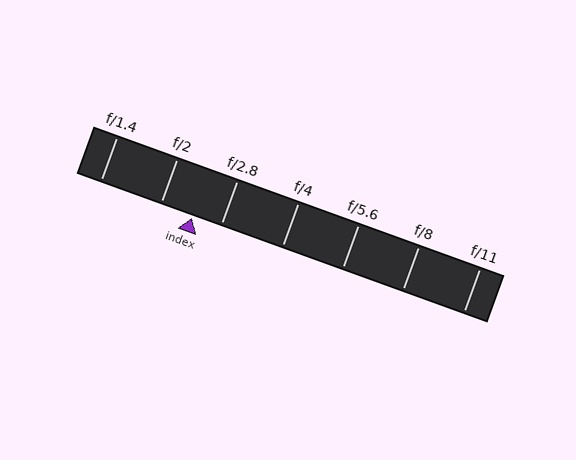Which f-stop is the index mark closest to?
The index mark is closest to f/2.8.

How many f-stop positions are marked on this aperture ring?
There are 7 f-stop positions marked.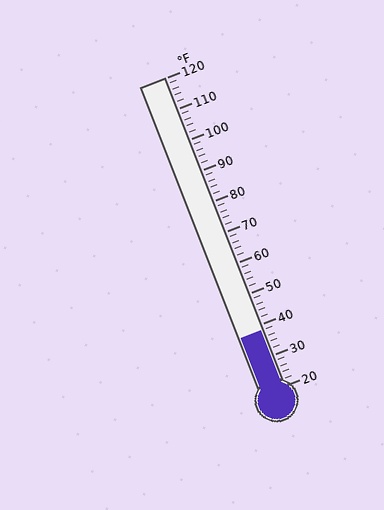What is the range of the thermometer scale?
The thermometer scale ranges from 20°F to 120°F.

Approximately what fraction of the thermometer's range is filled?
The thermometer is filled to approximately 20% of its range.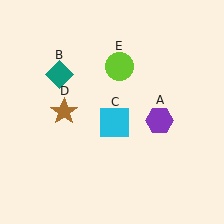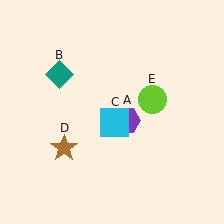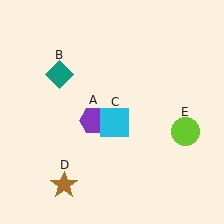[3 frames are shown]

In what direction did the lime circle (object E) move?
The lime circle (object E) moved down and to the right.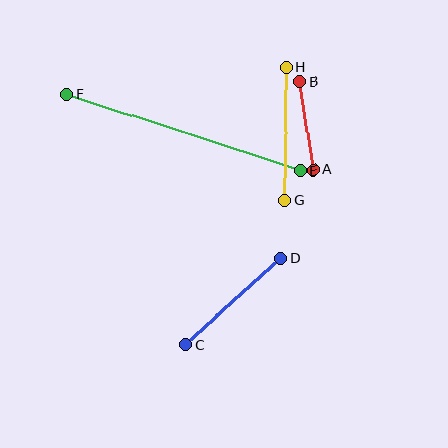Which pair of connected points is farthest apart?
Points E and F are farthest apart.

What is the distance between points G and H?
The distance is approximately 133 pixels.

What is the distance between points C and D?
The distance is approximately 130 pixels.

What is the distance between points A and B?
The distance is approximately 89 pixels.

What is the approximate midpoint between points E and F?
The midpoint is at approximately (184, 132) pixels.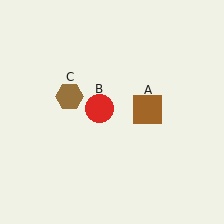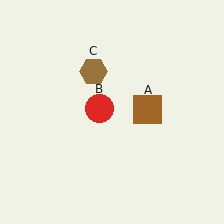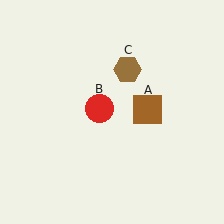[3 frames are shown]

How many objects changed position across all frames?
1 object changed position: brown hexagon (object C).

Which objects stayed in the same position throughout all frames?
Brown square (object A) and red circle (object B) remained stationary.